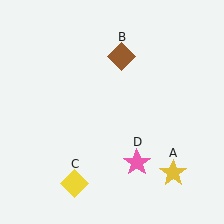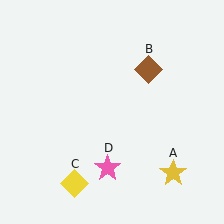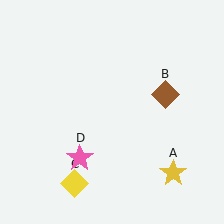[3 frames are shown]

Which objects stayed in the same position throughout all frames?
Yellow star (object A) and yellow diamond (object C) remained stationary.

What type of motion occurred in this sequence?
The brown diamond (object B), pink star (object D) rotated clockwise around the center of the scene.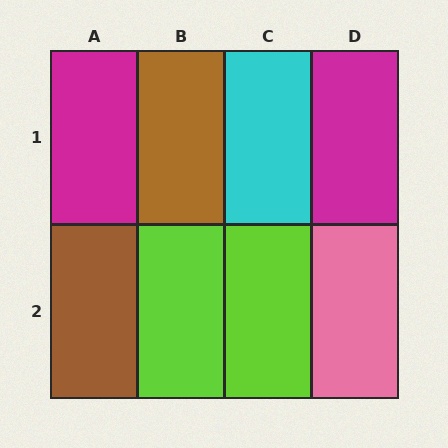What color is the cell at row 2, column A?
Brown.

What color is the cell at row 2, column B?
Lime.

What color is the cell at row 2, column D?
Pink.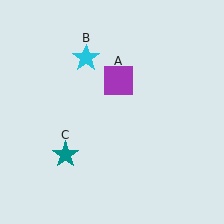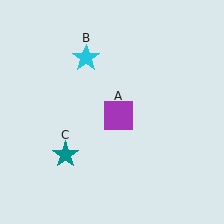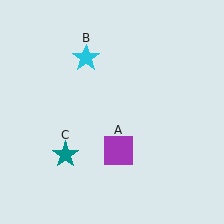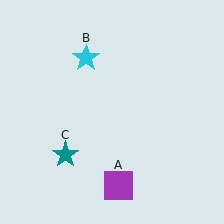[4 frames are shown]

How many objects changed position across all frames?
1 object changed position: purple square (object A).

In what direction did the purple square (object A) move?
The purple square (object A) moved down.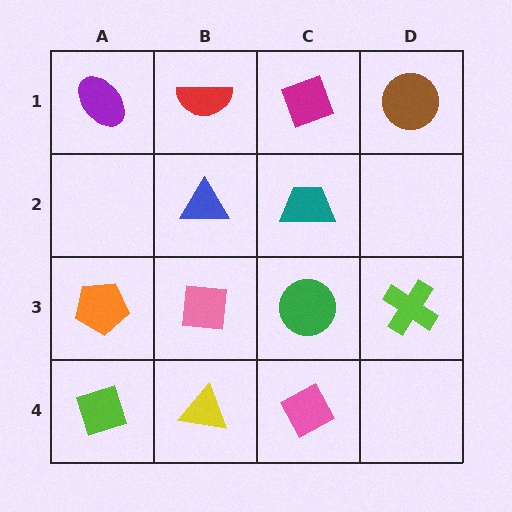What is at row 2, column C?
A teal trapezoid.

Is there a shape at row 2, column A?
No, that cell is empty.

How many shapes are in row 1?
4 shapes.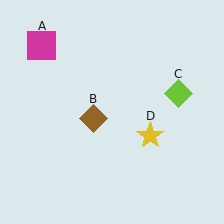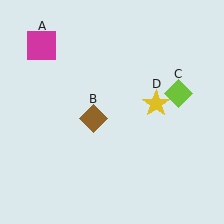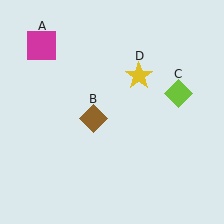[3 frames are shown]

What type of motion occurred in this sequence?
The yellow star (object D) rotated counterclockwise around the center of the scene.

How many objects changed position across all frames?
1 object changed position: yellow star (object D).